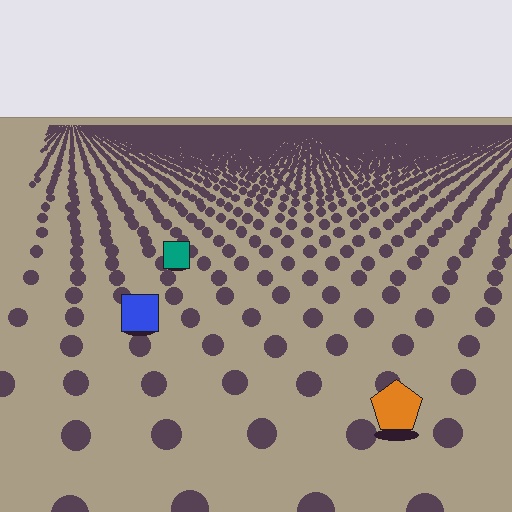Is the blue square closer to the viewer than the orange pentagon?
No. The orange pentagon is closer — you can tell from the texture gradient: the ground texture is coarser near it.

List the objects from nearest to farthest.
From nearest to farthest: the orange pentagon, the blue square, the teal square.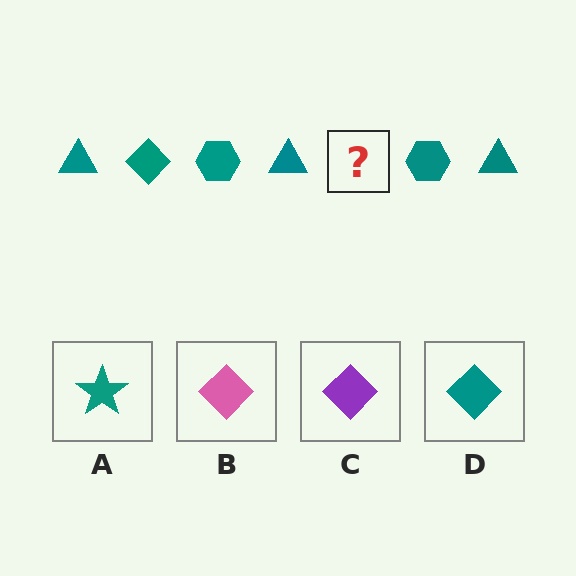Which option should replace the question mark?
Option D.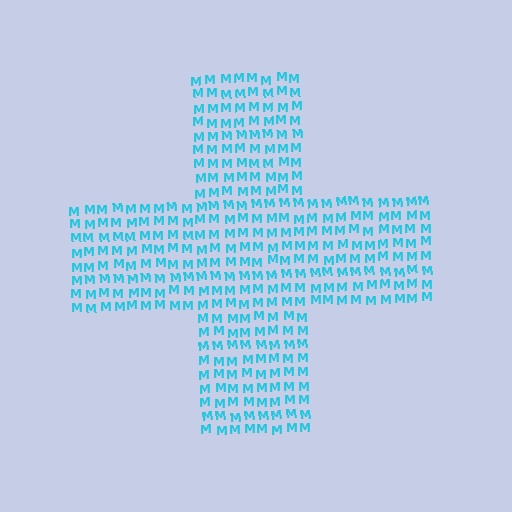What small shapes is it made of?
It is made of small letter M's.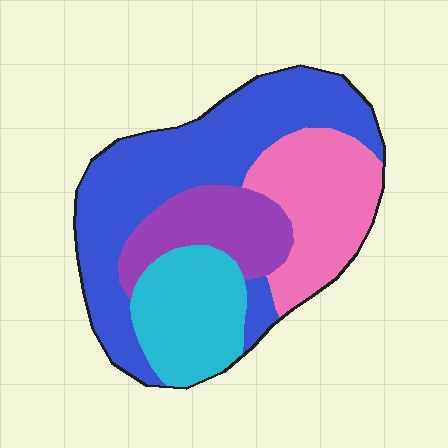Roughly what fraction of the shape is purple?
Purple covers 16% of the shape.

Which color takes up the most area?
Blue, at roughly 45%.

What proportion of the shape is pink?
Pink takes up about one fifth (1/5) of the shape.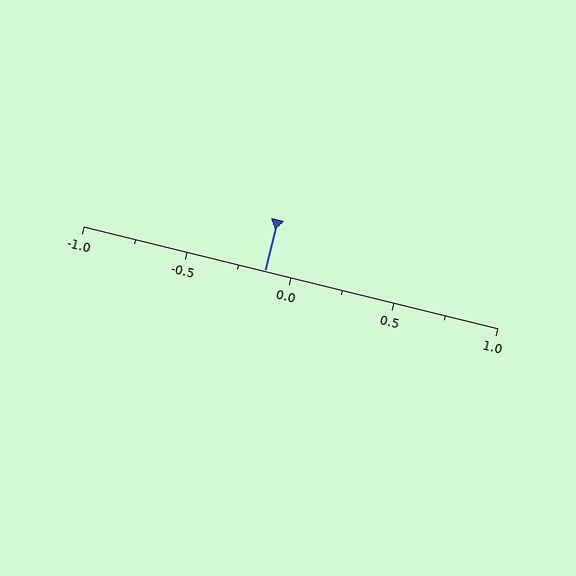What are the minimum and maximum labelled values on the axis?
The axis runs from -1.0 to 1.0.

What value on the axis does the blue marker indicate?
The marker indicates approximately -0.12.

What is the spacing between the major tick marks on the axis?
The major ticks are spaced 0.5 apart.